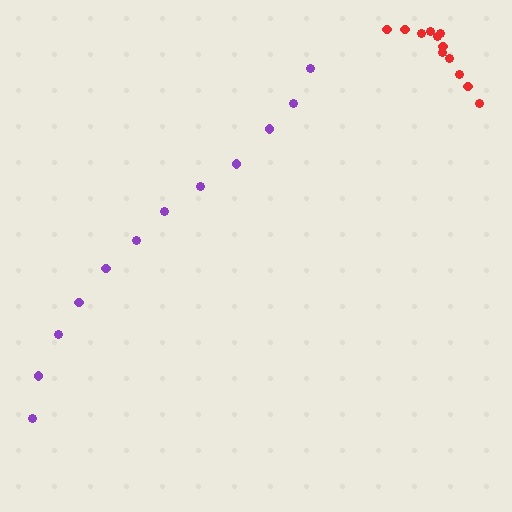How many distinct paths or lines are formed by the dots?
There are 2 distinct paths.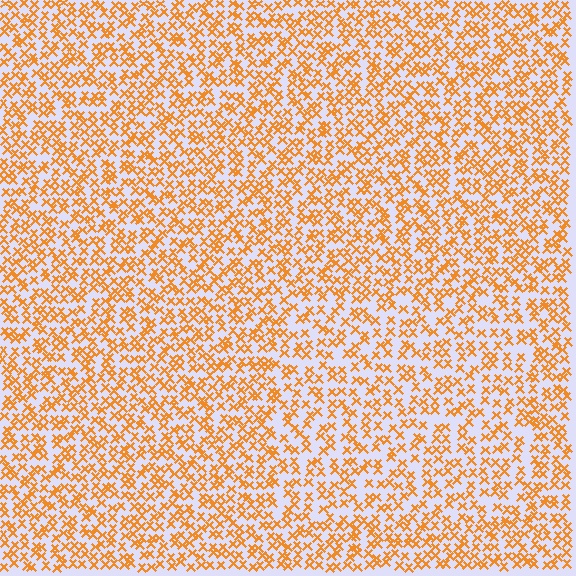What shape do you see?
I see a rectangle.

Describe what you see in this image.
The image contains small orange elements arranged at two different densities. A rectangle-shaped region is visible where the elements are less densely packed than the surrounding area.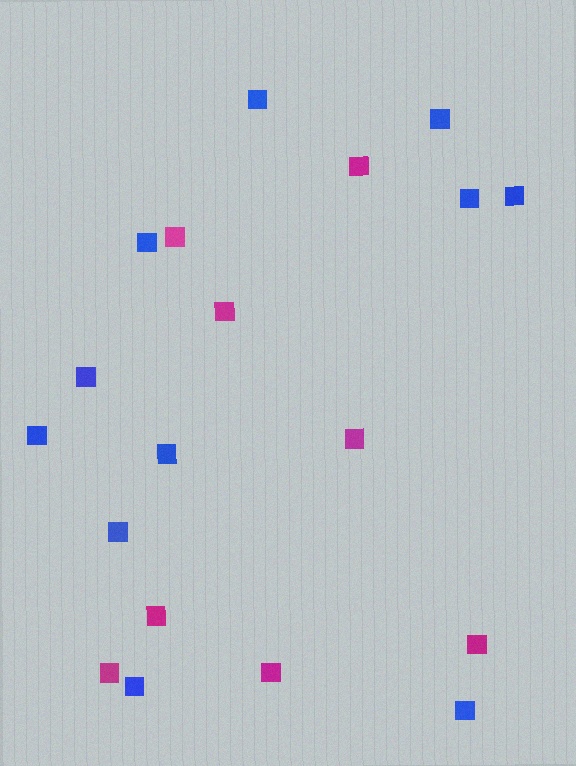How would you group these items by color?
There are 2 groups: one group of blue squares (11) and one group of magenta squares (8).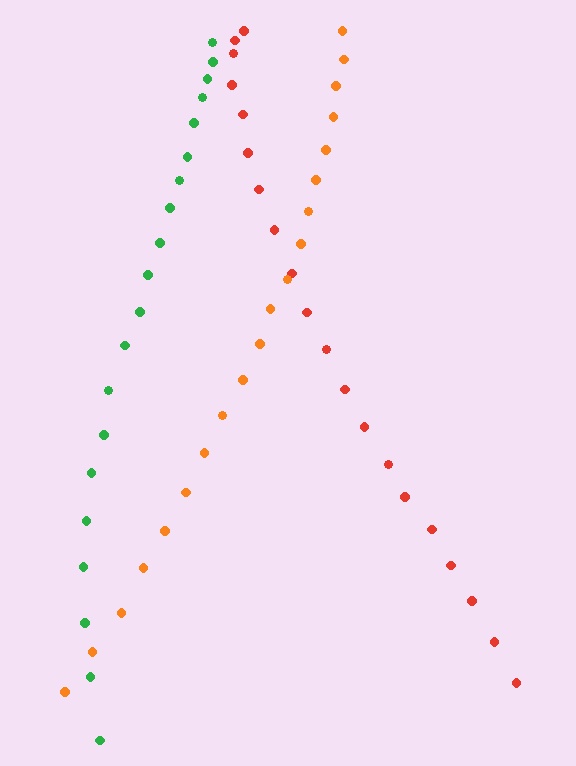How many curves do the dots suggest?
There are 3 distinct paths.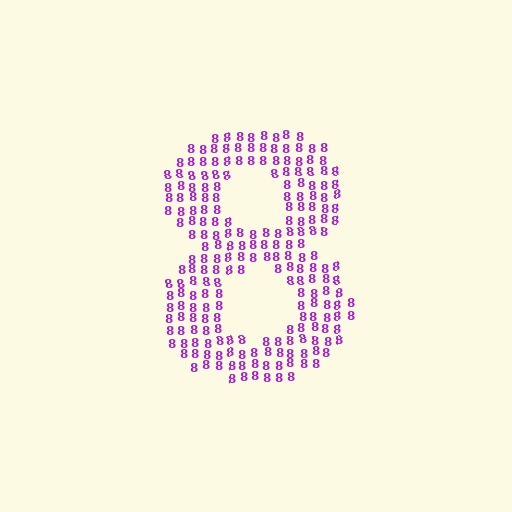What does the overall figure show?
The overall figure shows the digit 8.